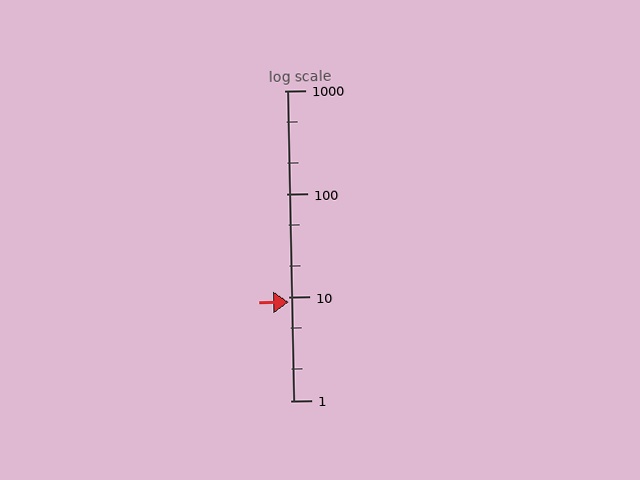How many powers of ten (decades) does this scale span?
The scale spans 3 decades, from 1 to 1000.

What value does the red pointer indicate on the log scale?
The pointer indicates approximately 8.9.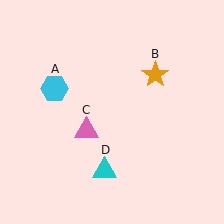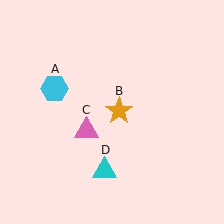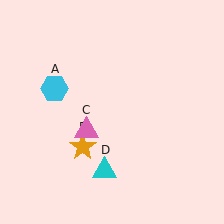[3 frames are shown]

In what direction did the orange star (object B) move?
The orange star (object B) moved down and to the left.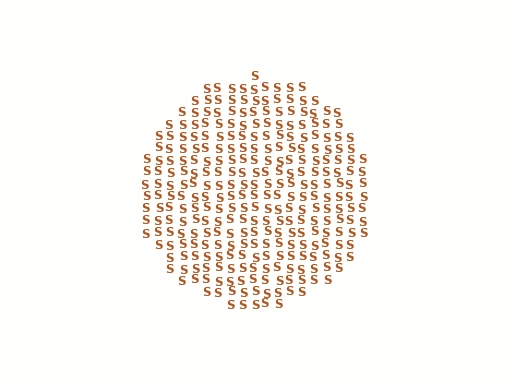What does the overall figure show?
The overall figure shows a circle.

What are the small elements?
The small elements are letter S's.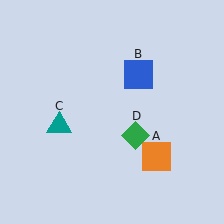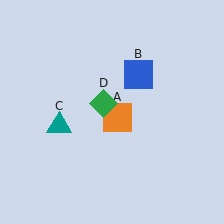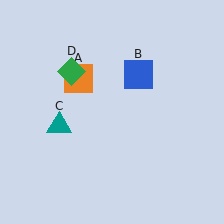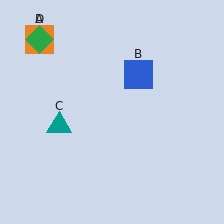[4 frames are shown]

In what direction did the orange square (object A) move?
The orange square (object A) moved up and to the left.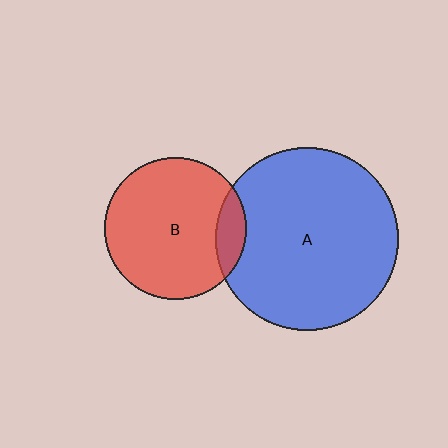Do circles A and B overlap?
Yes.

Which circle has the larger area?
Circle A (blue).